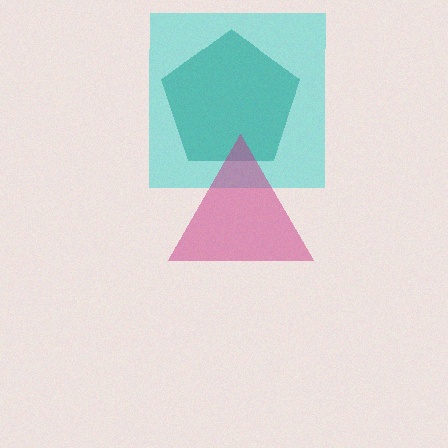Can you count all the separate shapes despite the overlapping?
Yes, there are 3 separate shapes.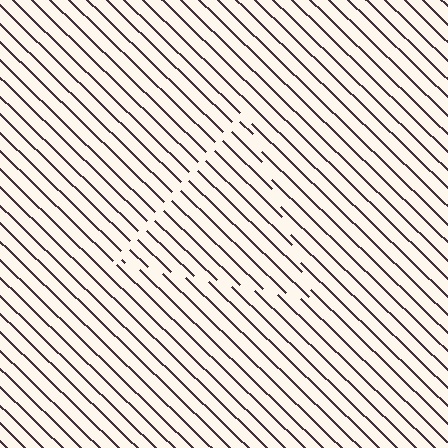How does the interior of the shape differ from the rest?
The interior of the shape contains the same grating, shifted by half a period — the contour is defined by the phase discontinuity where line-ends from the inner and outer gratings abut.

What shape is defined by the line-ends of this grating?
An illusory triangle. The interior of the shape contains the same grating, shifted by half a period — the contour is defined by the phase discontinuity where line-ends from the inner and outer gratings abut.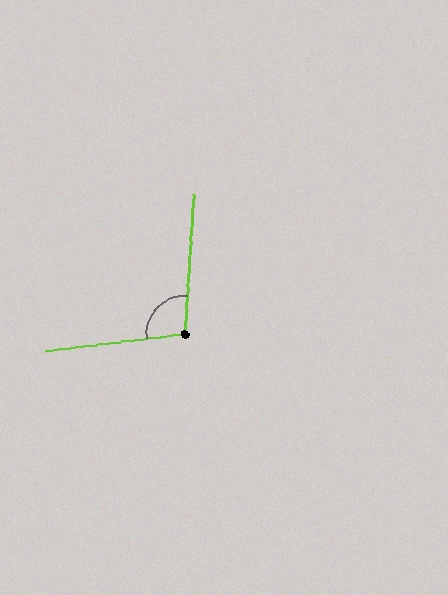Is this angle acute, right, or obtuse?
It is obtuse.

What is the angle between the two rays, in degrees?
Approximately 100 degrees.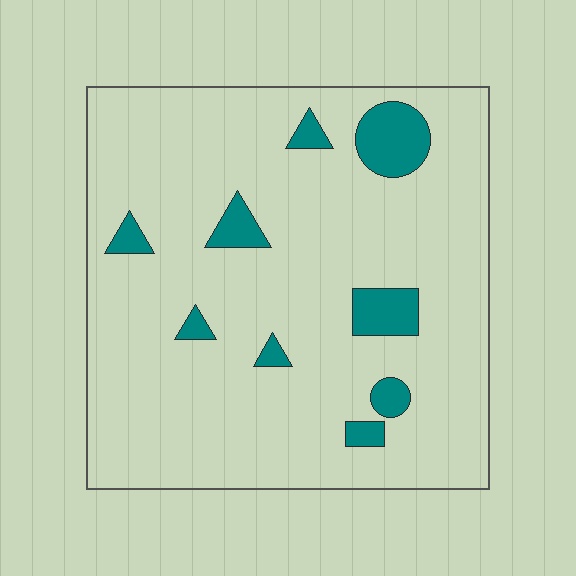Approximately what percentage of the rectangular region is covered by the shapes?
Approximately 10%.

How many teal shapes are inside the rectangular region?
9.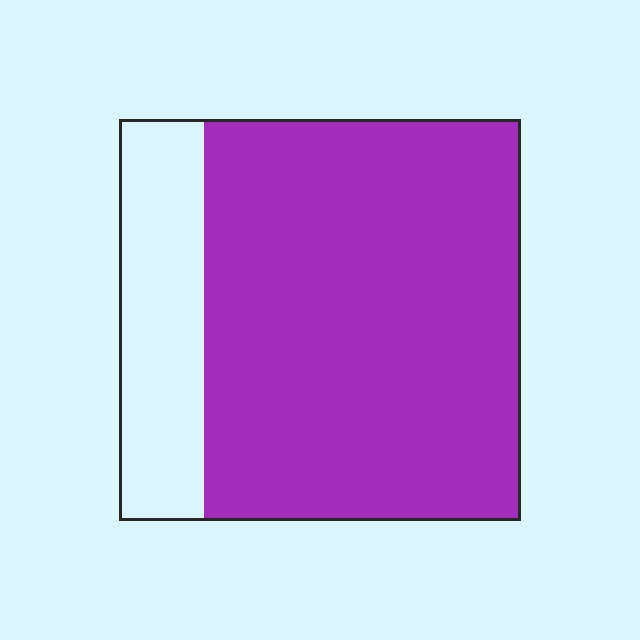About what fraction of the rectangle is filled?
About four fifths (4/5).